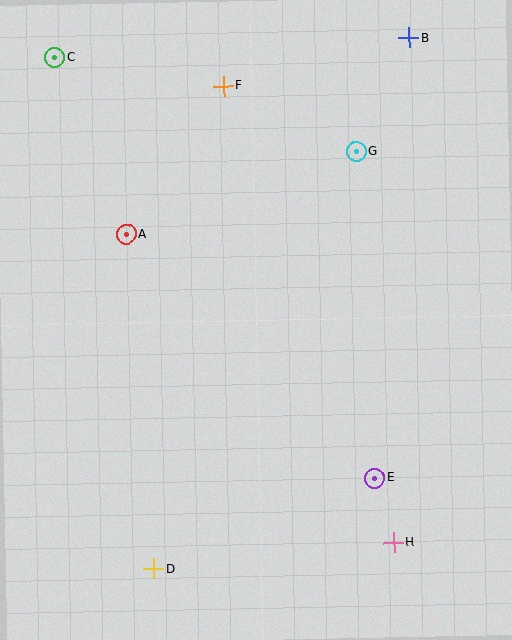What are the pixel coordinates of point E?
Point E is at (375, 478).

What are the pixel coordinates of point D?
Point D is at (154, 569).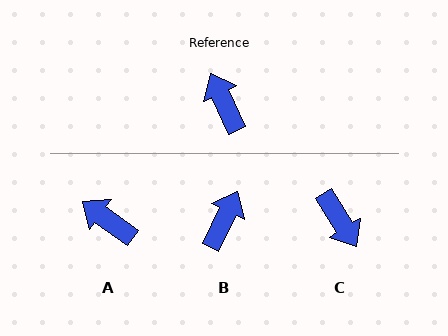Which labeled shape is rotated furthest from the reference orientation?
C, about 173 degrees away.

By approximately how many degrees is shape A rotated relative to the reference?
Approximately 29 degrees counter-clockwise.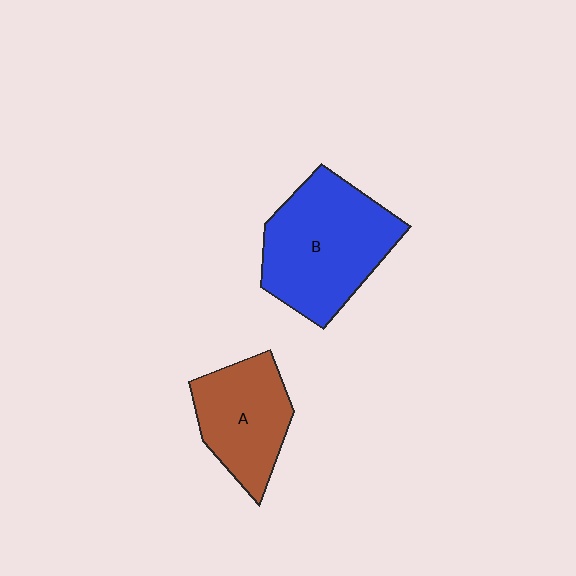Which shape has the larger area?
Shape B (blue).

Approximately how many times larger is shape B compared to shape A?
Approximately 1.5 times.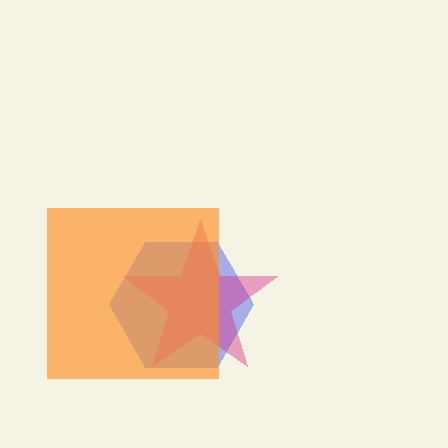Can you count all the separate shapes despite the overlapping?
Yes, there are 3 separate shapes.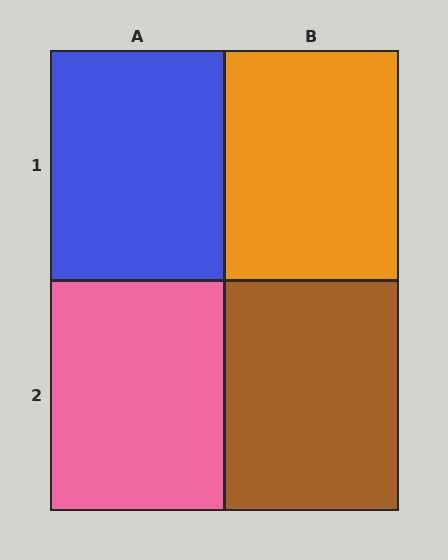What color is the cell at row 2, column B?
Brown.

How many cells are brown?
1 cell is brown.